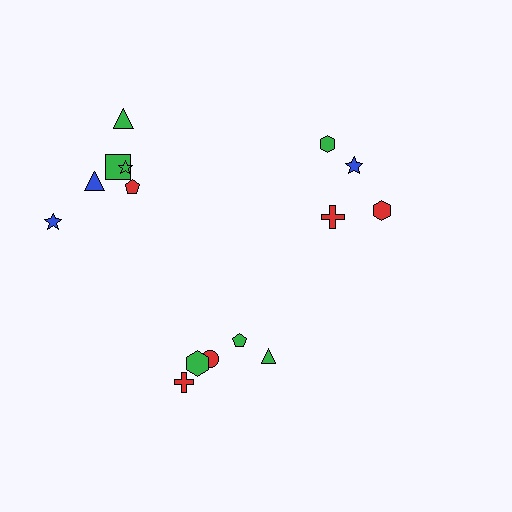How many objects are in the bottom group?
There are 5 objects.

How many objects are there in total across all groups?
There are 15 objects.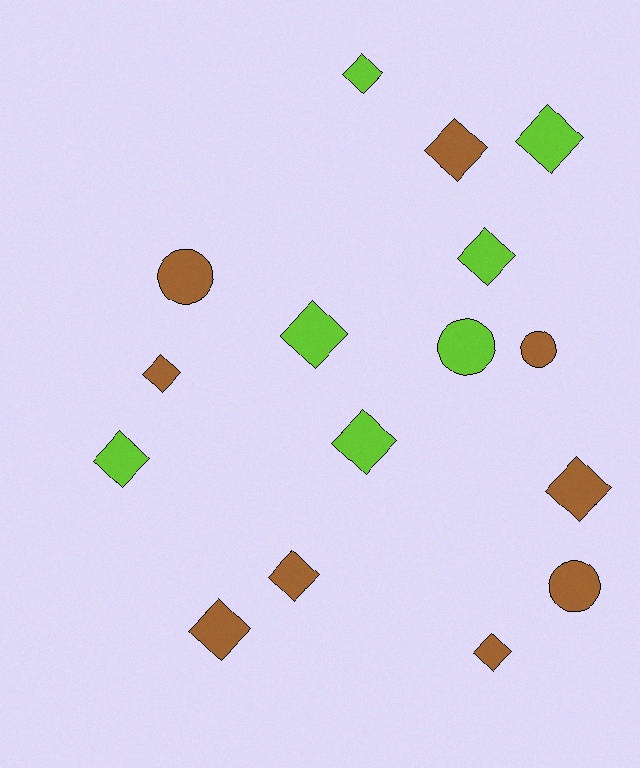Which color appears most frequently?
Brown, with 9 objects.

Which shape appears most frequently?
Diamond, with 12 objects.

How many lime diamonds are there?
There are 6 lime diamonds.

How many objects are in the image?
There are 16 objects.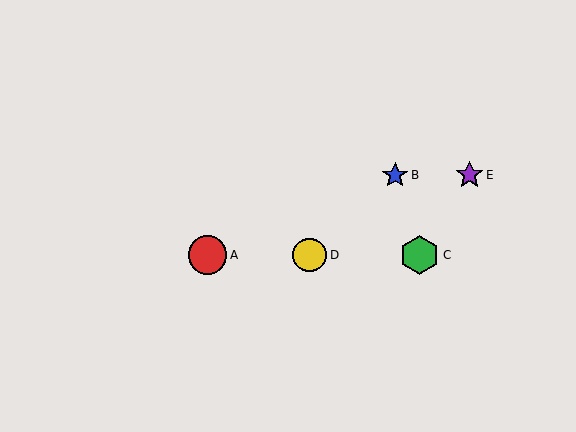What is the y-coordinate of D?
Object D is at y≈255.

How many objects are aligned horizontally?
3 objects (A, C, D) are aligned horizontally.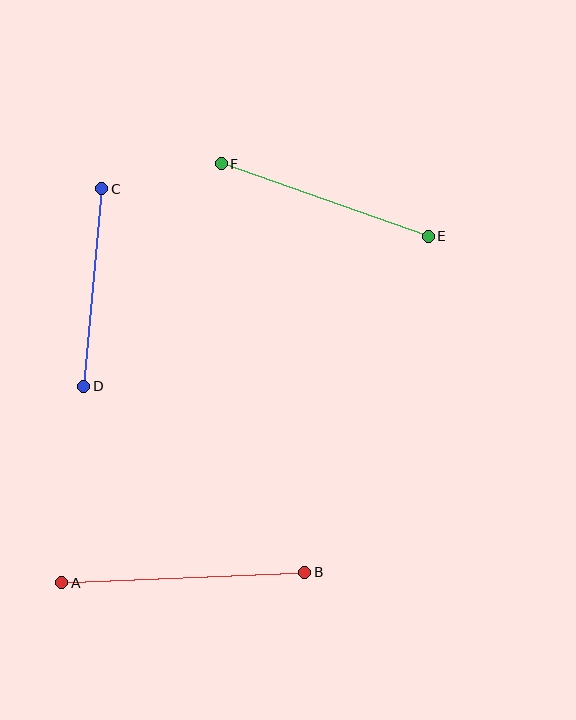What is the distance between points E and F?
The distance is approximately 219 pixels.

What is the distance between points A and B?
The distance is approximately 243 pixels.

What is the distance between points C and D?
The distance is approximately 198 pixels.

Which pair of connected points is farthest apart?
Points A and B are farthest apart.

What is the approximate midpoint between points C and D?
The midpoint is at approximately (93, 288) pixels.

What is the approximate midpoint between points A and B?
The midpoint is at approximately (183, 578) pixels.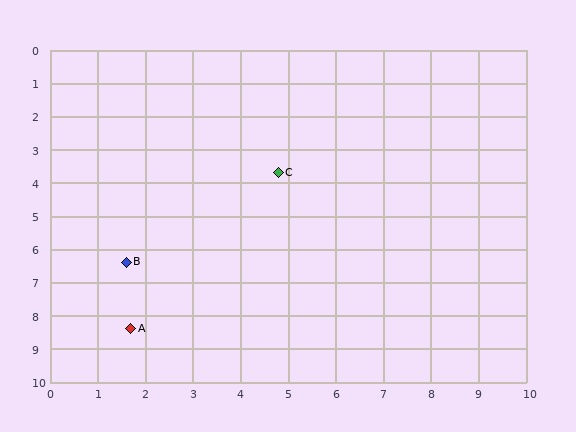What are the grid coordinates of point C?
Point C is at approximately (4.8, 3.7).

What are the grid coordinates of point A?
Point A is at approximately (1.7, 8.4).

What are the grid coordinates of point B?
Point B is at approximately (1.6, 6.4).